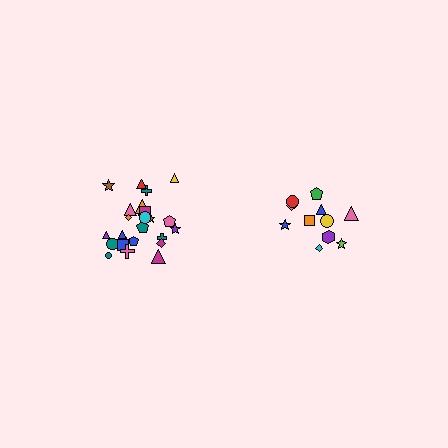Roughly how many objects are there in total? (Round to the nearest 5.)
Roughly 35 objects in total.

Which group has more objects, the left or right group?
The left group.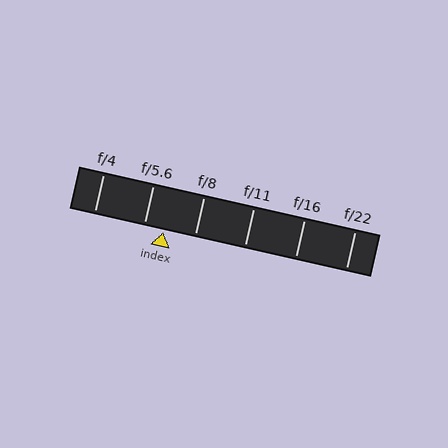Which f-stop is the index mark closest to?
The index mark is closest to f/5.6.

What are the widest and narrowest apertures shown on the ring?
The widest aperture shown is f/4 and the narrowest is f/22.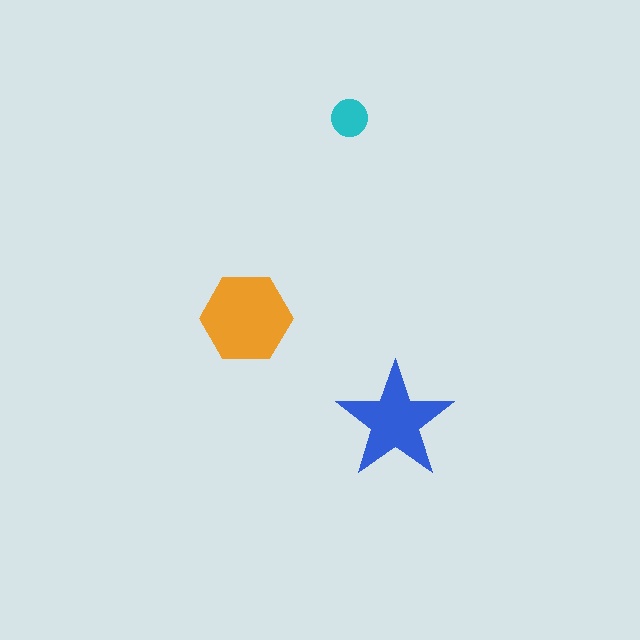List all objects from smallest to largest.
The cyan circle, the blue star, the orange hexagon.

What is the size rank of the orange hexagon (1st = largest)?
1st.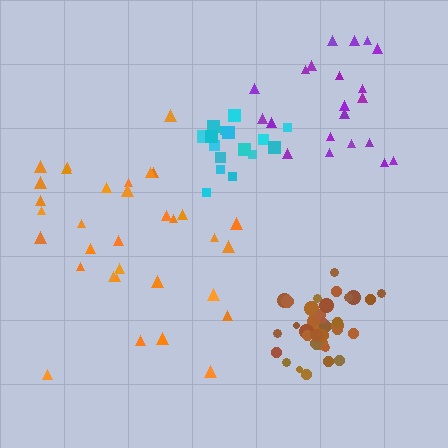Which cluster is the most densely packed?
Brown.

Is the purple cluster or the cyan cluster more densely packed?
Cyan.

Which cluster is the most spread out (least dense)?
Orange.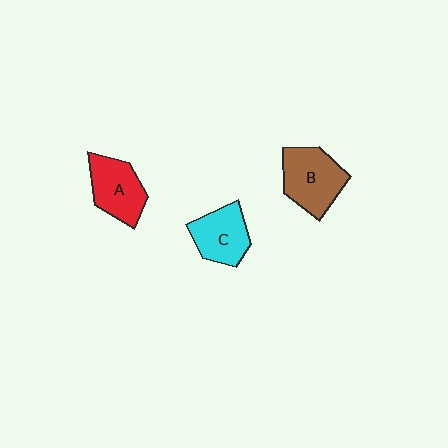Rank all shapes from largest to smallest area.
From largest to smallest: B (brown), A (red), C (cyan).